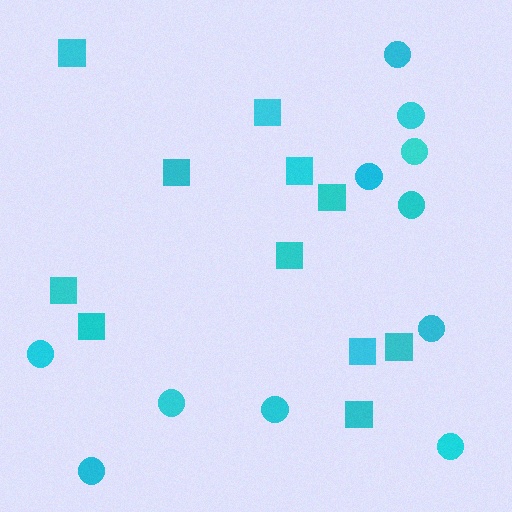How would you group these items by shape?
There are 2 groups: one group of circles (11) and one group of squares (11).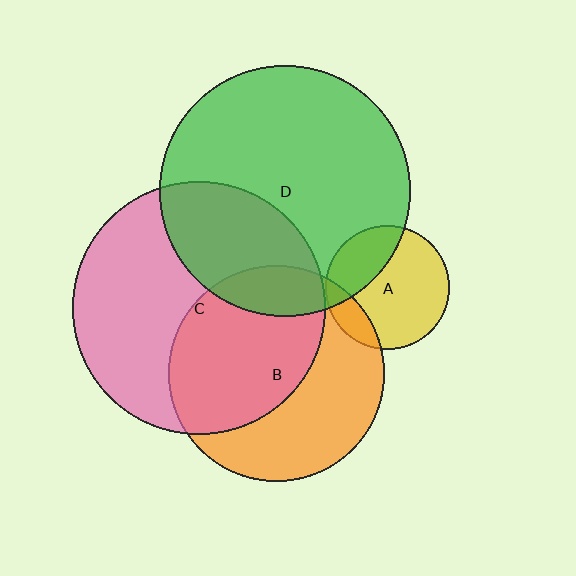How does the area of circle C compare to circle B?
Approximately 1.4 times.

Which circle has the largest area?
Circle C (pink).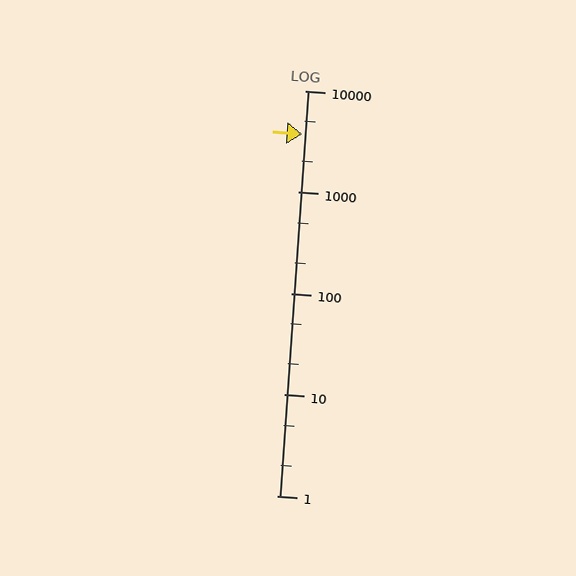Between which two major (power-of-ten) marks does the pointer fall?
The pointer is between 1000 and 10000.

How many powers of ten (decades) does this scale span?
The scale spans 4 decades, from 1 to 10000.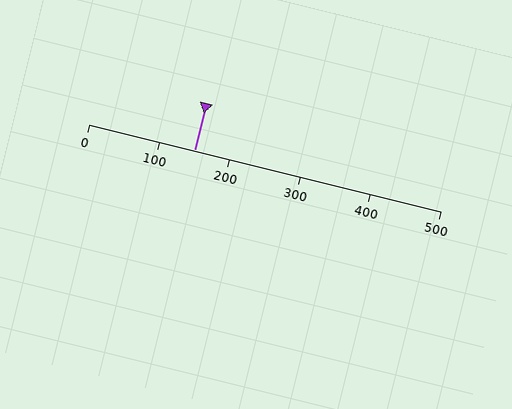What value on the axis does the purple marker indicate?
The marker indicates approximately 150.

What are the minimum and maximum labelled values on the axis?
The axis runs from 0 to 500.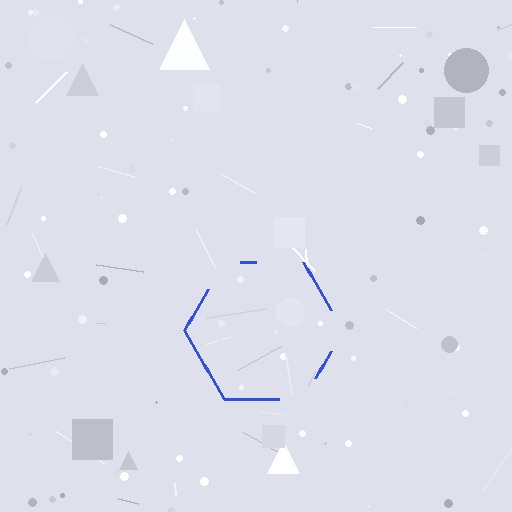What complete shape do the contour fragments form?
The contour fragments form a hexagon.